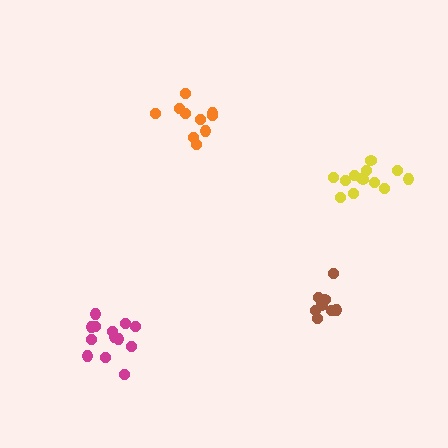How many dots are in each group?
Group 1: 10 dots, Group 2: 8 dots, Group 3: 13 dots, Group 4: 13 dots (44 total).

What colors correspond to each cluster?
The clusters are colored: orange, brown, magenta, yellow.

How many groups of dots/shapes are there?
There are 4 groups.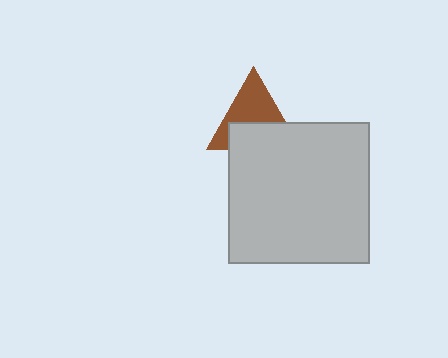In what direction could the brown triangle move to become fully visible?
The brown triangle could move up. That would shift it out from behind the light gray square entirely.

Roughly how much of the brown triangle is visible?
About half of it is visible (roughly 54%).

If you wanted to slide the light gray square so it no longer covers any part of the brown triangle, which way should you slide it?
Slide it down — that is the most direct way to separate the two shapes.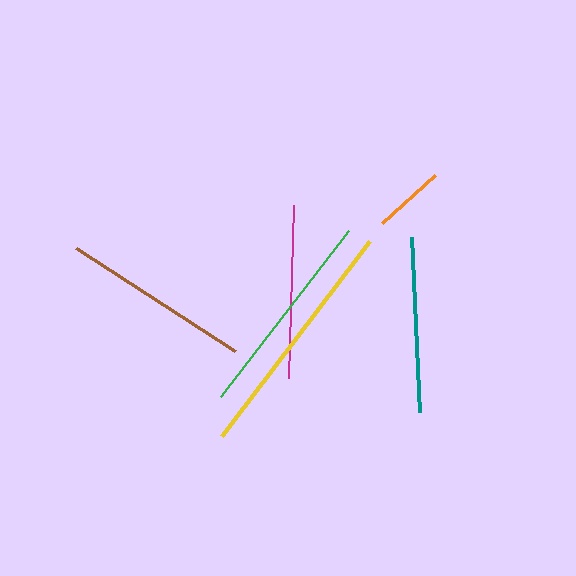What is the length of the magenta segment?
The magenta segment is approximately 173 pixels long.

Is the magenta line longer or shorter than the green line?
The green line is longer than the magenta line.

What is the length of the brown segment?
The brown segment is approximately 190 pixels long.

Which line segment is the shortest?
The orange line is the shortest at approximately 73 pixels.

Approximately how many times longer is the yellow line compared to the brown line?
The yellow line is approximately 1.3 times the length of the brown line.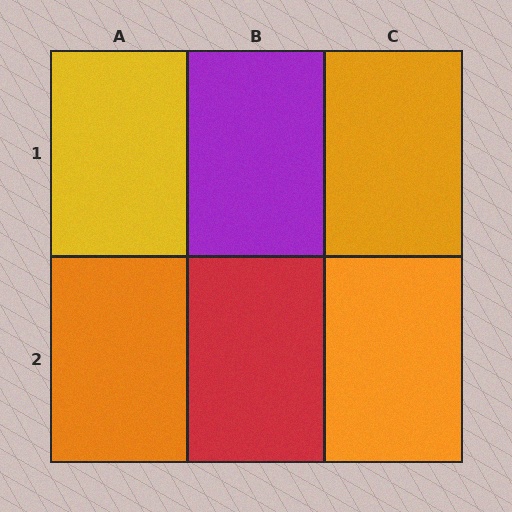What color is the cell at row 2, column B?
Red.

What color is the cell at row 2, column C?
Orange.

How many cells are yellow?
1 cell is yellow.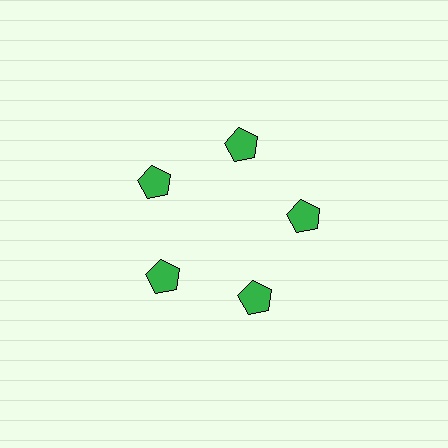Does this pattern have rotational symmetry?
Yes, this pattern has 5-fold rotational symmetry. It looks the same after rotating 72 degrees around the center.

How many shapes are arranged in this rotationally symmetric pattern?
There are 5 shapes, arranged in 5 groups of 1.